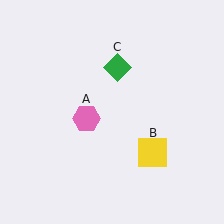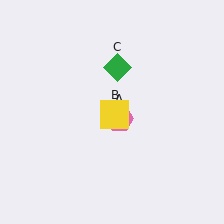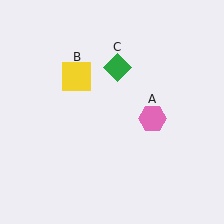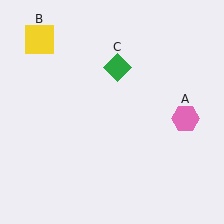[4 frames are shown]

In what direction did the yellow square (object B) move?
The yellow square (object B) moved up and to the left.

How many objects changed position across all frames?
2 objects changed position: pink hexagon (object A), yellow square (object B).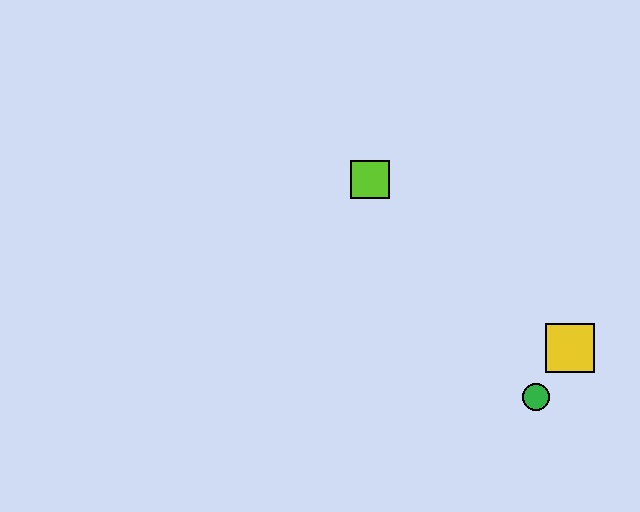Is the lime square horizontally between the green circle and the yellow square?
No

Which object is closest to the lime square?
The yellow square is closest to the lime square.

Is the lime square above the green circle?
Yes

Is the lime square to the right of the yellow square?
No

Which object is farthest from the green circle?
The lime square is farthest from the green circle.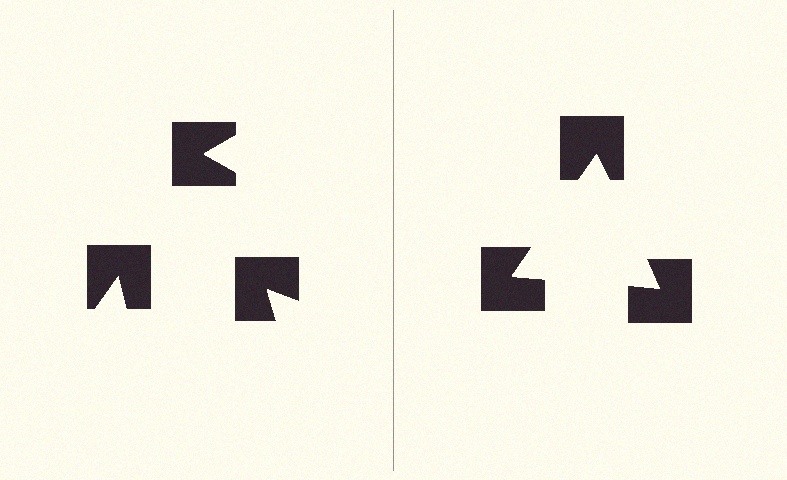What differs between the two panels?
The notched squares are positioned identically on both sides; only the wedge orientations differ. On the right they align to a triangle; on the left they are misaligned.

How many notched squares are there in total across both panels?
6 — 3 on each side.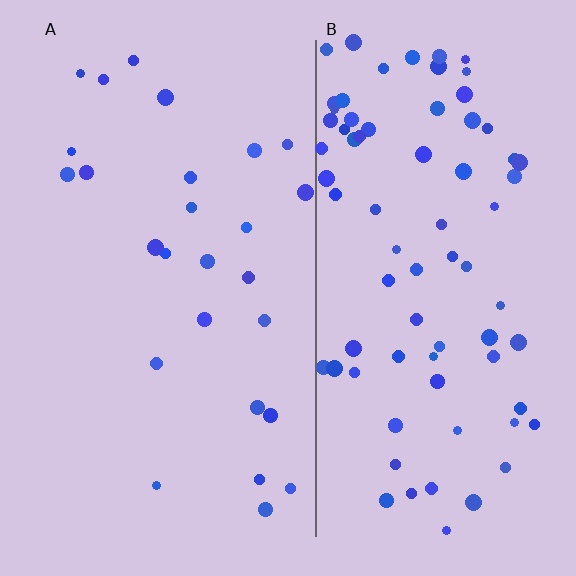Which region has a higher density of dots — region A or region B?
B (the right).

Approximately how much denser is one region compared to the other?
Approximately 3.0× — region B over region A.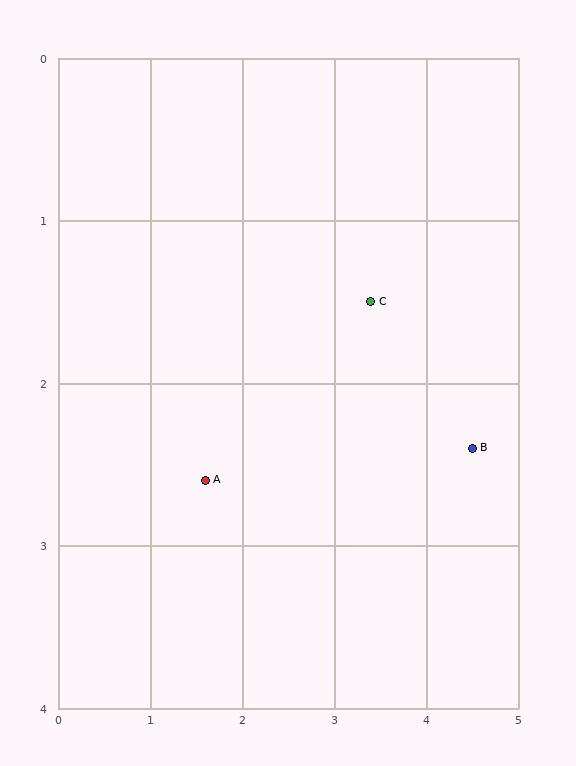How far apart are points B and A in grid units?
Points B and A are about 2.9 grid units apart.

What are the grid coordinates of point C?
Point C is at approximately (3.4, 1.5).